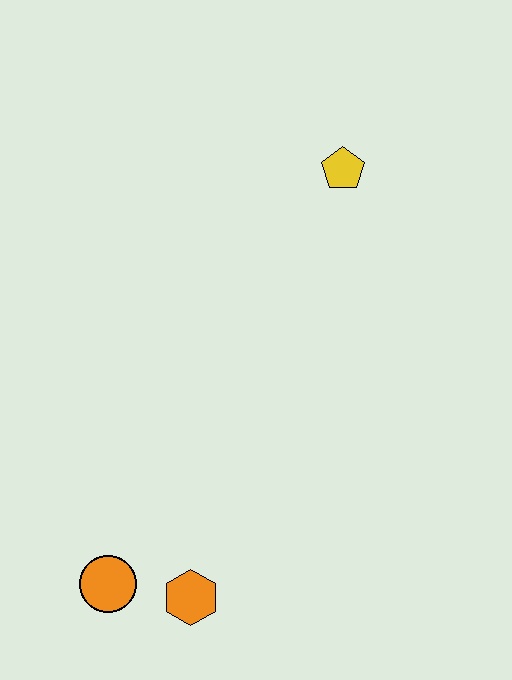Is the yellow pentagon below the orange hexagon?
No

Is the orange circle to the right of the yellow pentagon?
No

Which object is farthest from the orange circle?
The yellow pentagon is farthest from the orange circle.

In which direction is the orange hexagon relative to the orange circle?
The orange hexagon is to the right of the orange circle.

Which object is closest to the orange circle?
The orange hexagon is closest to the orange circle.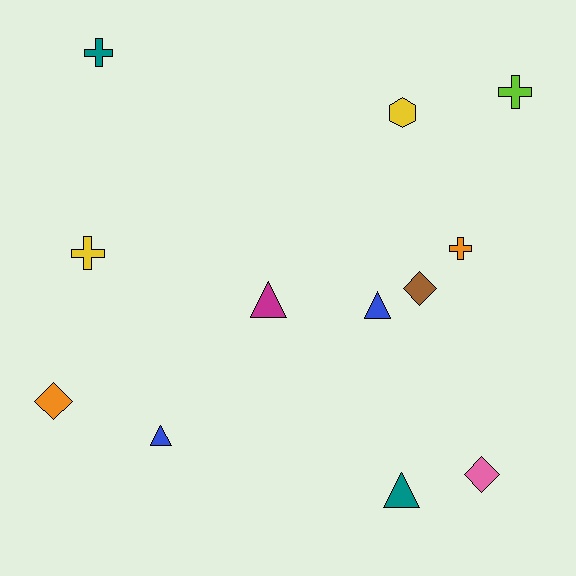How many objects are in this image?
There are 12 objects.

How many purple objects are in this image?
There are no purple objects.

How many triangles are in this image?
There are 4 triangles.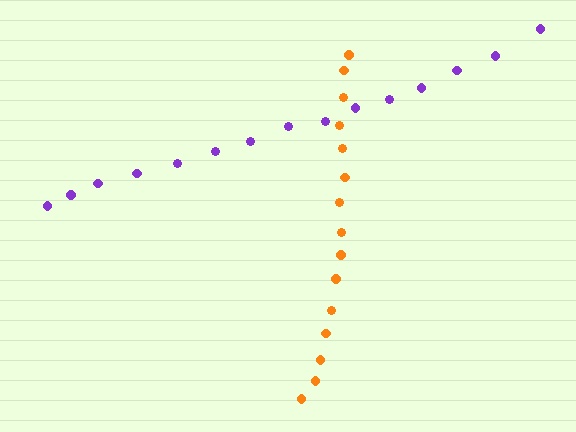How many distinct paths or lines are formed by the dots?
There are 2 distinct paths.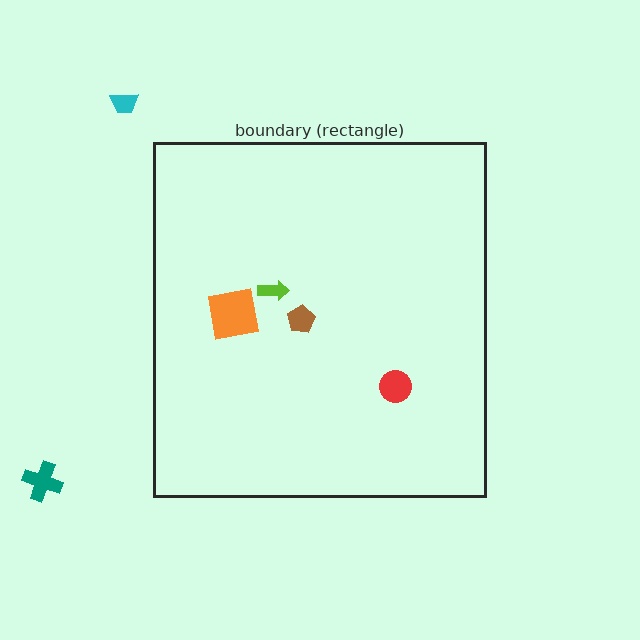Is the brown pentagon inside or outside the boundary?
Inside.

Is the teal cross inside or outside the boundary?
Outside.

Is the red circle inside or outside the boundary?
Inside.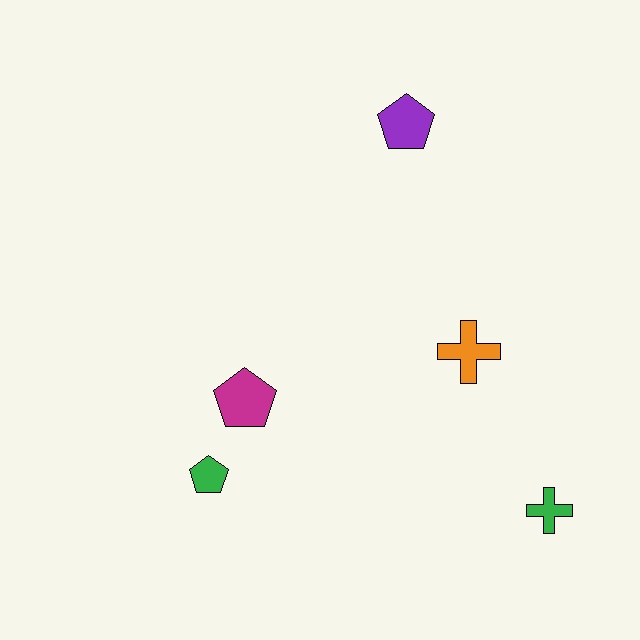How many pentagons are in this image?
There are 3 pentagons.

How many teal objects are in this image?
There are no teal objects.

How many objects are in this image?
There are 5 objects.